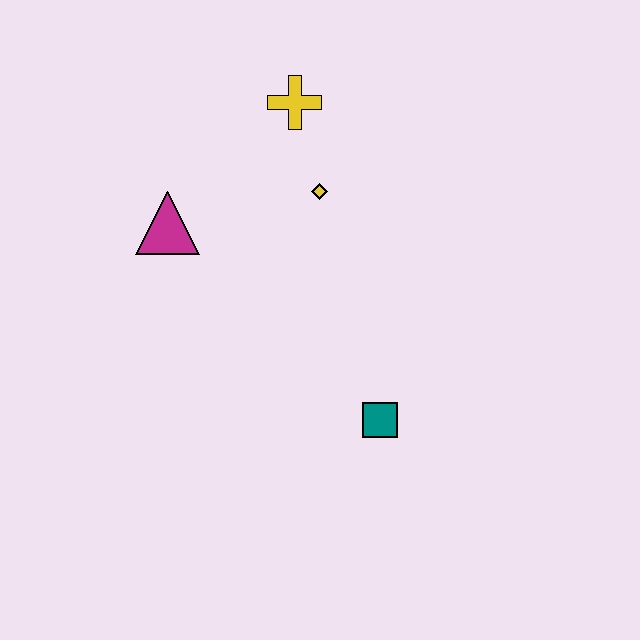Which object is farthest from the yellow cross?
The teal square is farthest from the yellow cross.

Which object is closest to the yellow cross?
The yellow diamond is closest to the yellow cross.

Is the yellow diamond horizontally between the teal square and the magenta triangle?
Yes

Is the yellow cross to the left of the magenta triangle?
No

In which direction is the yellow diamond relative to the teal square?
The yellow diamond is above the teal square.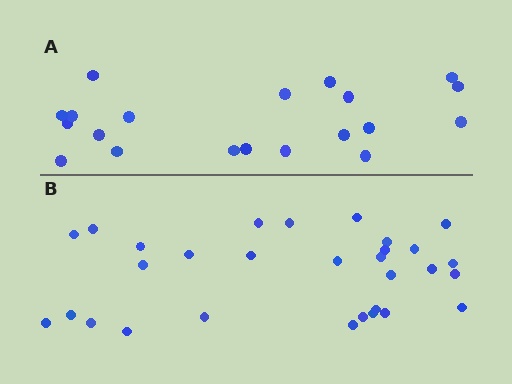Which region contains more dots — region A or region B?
Region B (the bottom region) has more dots.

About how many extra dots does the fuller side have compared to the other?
Region B has roughly 10 or so more dots than region A.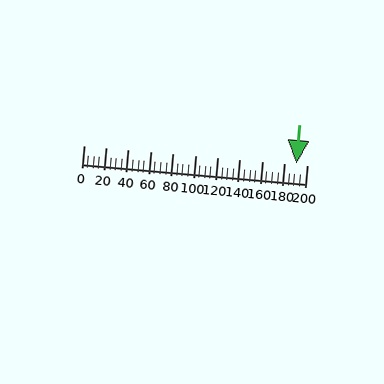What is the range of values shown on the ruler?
The ruler shows values from 0 to 200.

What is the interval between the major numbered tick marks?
The major tick marks are spaced 20 units apart.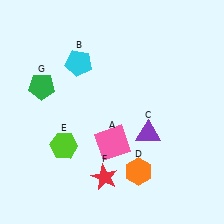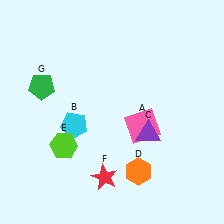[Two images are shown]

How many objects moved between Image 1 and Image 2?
2 objects moved between the two images.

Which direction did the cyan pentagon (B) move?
The cyan pentagon (B) moved down.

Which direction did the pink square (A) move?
The pink square (A) moved right.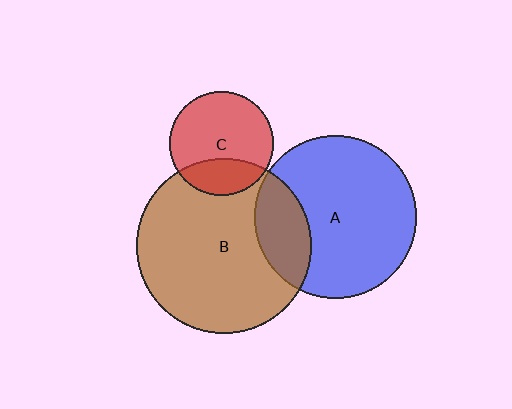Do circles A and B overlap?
Yes.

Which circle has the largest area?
Circle B (brown).